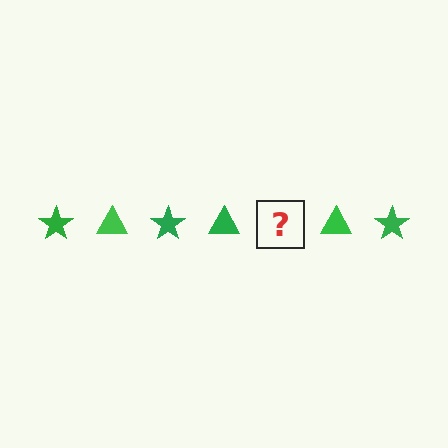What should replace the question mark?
The question mark should be replaced with a green star.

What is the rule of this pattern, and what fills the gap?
The rule is that the pattern cycles through star, triangle shapes in green. The gap should be filled with a green star.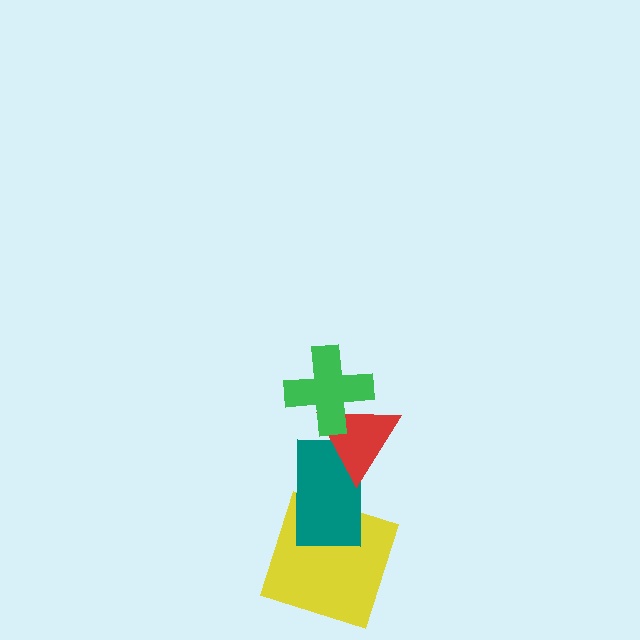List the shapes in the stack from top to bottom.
From top to bottom: the green cross, the red triangle, the teal rectangle, the yellow square.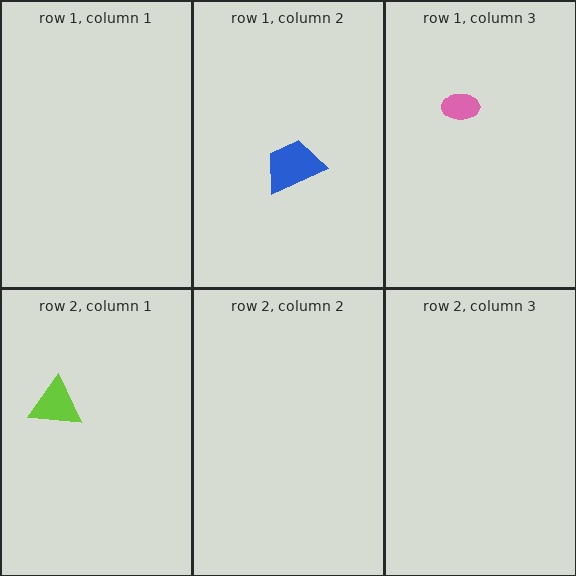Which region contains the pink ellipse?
The row 1, column 3 region.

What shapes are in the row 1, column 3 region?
The pink ellipse.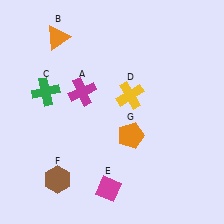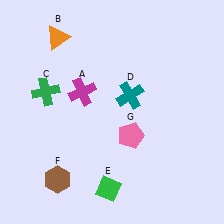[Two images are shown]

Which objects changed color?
D changed from yellow to teal. E changed from magenta to green. G changed from orange to pink.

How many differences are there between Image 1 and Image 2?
There are 3 differences between the two images.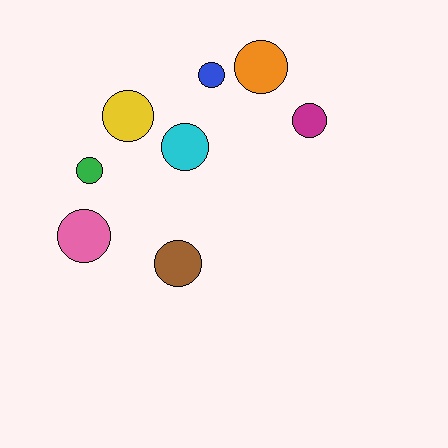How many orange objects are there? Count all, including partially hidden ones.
There is 1 orange object.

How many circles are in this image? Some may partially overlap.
There are 8 circles.